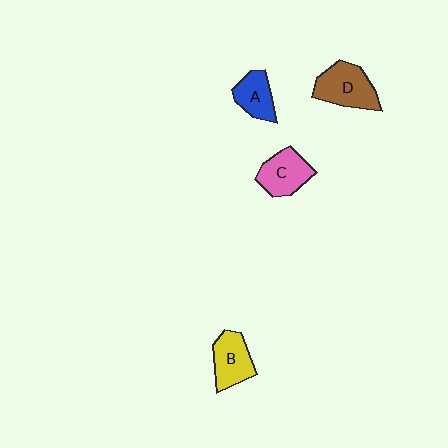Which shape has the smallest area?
Shape A (blue).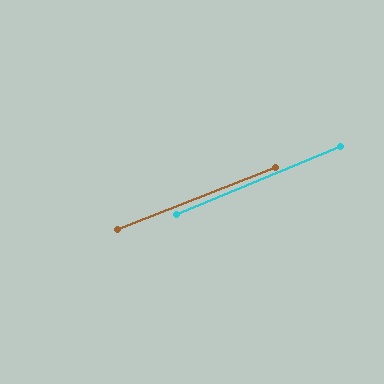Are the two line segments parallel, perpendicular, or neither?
Parallel — their directions differ by only 1.6°.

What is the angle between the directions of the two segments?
Approximately 2 degrees.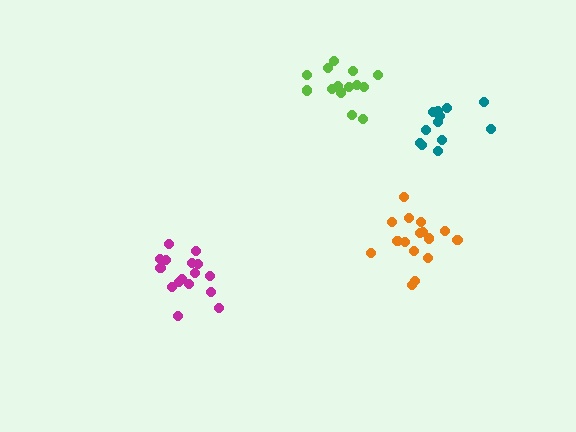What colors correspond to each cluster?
The clusters are colored: orange, lime, magenta, teal.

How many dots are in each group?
Group 1: 16 dots, Group 2: 14 dots, Group 3: 16 dots, Group 4: 13 dots (59 total).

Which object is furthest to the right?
The teal cluster is rightmost.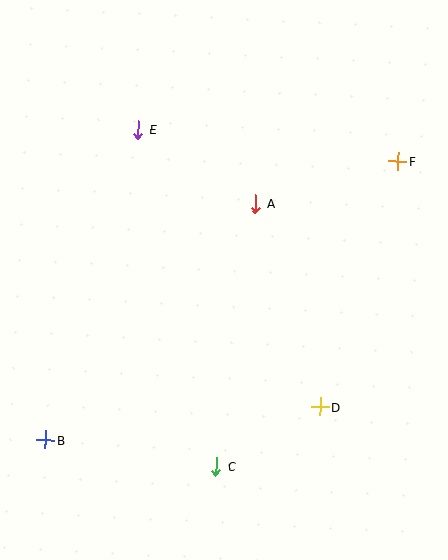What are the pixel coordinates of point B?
Point B is at (45, 440).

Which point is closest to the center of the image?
Point A at (256, 204) is closest to the center.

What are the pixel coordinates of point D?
Point D is at (320, 407).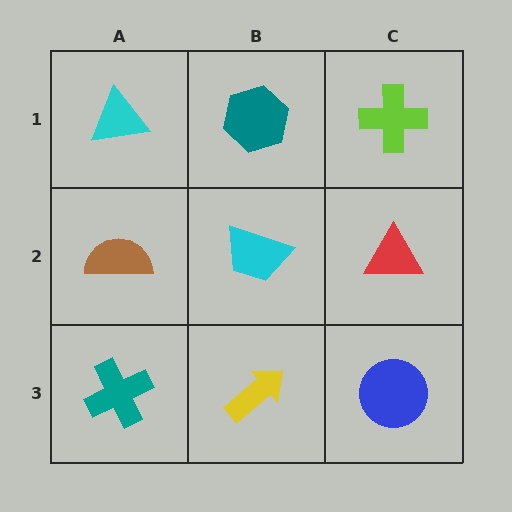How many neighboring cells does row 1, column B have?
3.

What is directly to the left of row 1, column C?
A teal hexagon.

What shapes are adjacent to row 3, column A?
A brown semicircle (row 2, column A), a yellow arrow (row 3, column B).